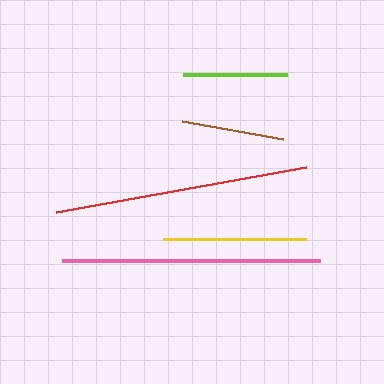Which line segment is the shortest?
The brown line is the shortest at approximately 102 pixels.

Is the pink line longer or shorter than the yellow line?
The pink line is longer than the yellow line.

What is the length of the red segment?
The red segment is approximately 253 pixels long.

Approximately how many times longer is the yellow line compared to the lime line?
The yellow line is approximately 1.4 times the length of the lime line.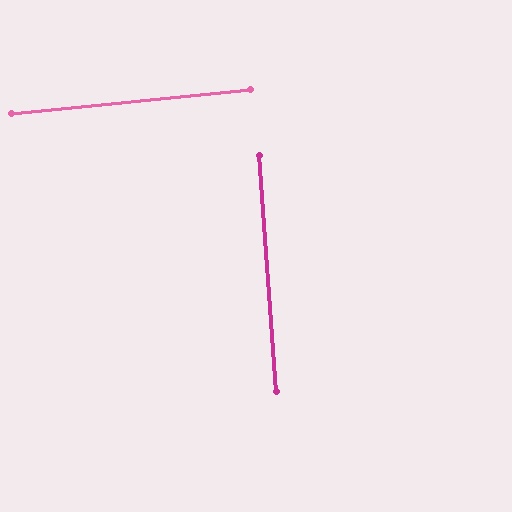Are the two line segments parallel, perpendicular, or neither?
Perpendicular — they meet at approximately 88°.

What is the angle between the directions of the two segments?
Approximately 88 degrees.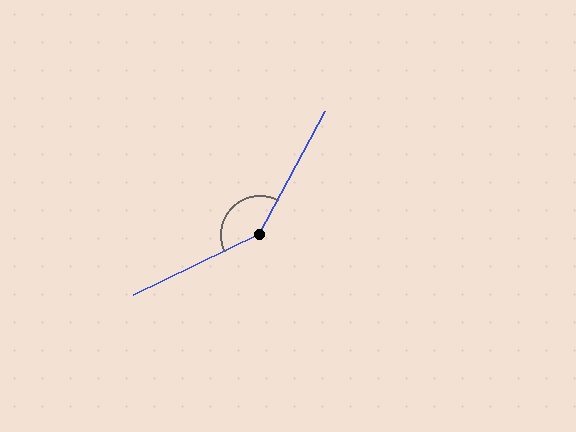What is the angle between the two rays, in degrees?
Approximately 144 degrees.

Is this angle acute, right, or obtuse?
It is obtuse.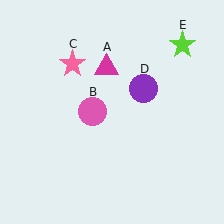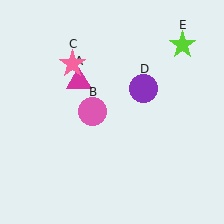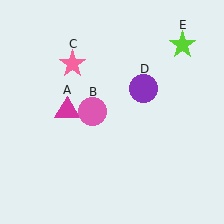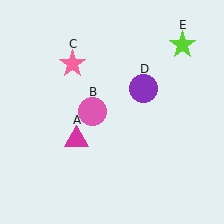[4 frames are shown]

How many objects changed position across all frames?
1 object changed position: magenta triangle (object A).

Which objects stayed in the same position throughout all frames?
Pink circle (object B) and pink star (object C) and purple circle (object D) and lime star (object E) remained stationary.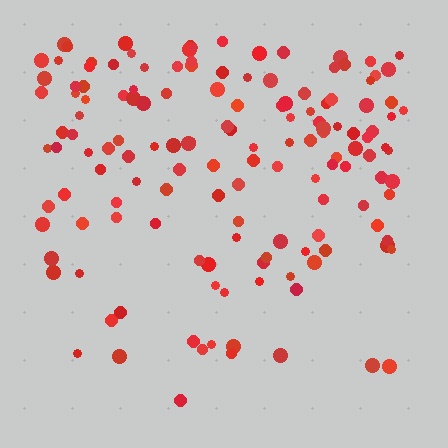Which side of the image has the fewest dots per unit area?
The bottom.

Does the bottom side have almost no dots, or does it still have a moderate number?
Still a moderate number, just noticeably fewer than the top.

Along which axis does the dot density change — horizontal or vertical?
Vertical.